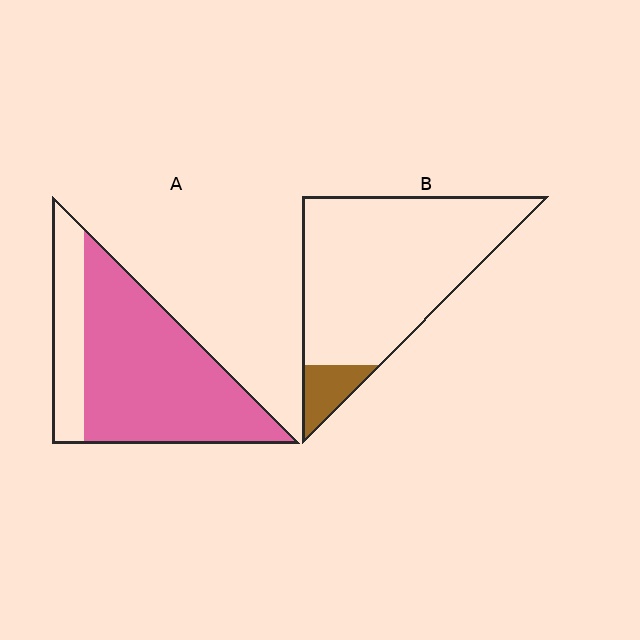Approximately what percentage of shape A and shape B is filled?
A is approximately 75% and B is approximately 10%.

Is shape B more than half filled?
No.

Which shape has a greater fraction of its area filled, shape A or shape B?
Shape A.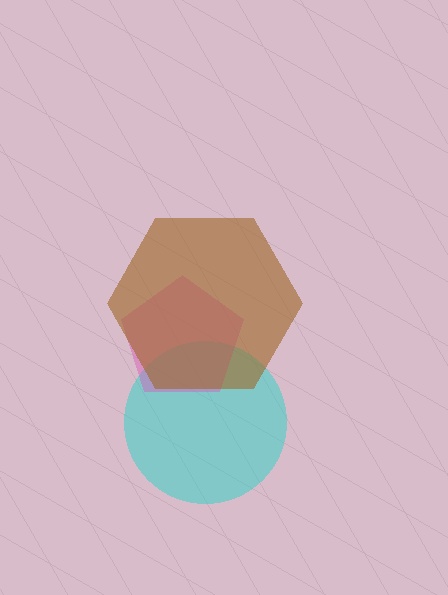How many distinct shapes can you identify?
There are 3 distinct shapes: a cyan circle, a pink pentagon, a brown hexagon.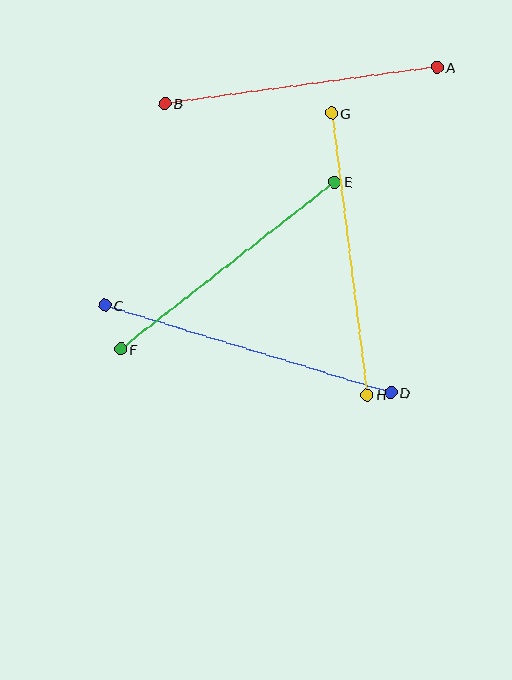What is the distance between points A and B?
The distance is approximately 274 pixels.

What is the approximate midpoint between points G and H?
The midpoint is at approximately (349, 254) pixels.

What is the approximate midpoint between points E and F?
The midpoint is at approximately (227, 266) pixels.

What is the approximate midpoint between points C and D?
The midpoint is at approximately (248, 349) pixels.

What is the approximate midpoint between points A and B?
The midpoint is at approximately (301, 85) pixels.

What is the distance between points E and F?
The distance is approximately 272 pixels.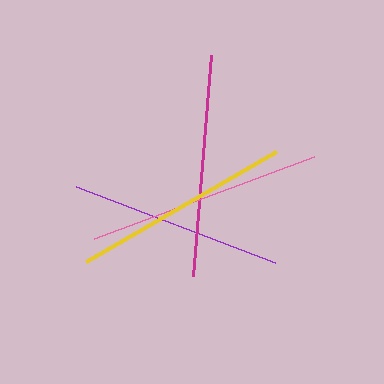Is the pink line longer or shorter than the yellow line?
The pink line is longer than the yellow line.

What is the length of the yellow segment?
The yellow segment is approximately 220 pixels long.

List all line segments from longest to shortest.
From longest to shortest: pink, magenta, yellow, purple.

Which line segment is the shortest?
The purple line is the shortest at approximately 214 pixels.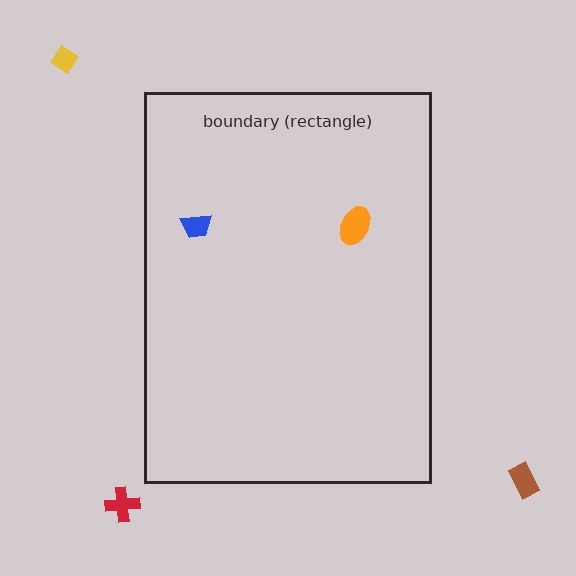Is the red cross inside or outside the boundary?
Outside.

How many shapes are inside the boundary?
2 inside, 3 outside.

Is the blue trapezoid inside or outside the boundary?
Inside.